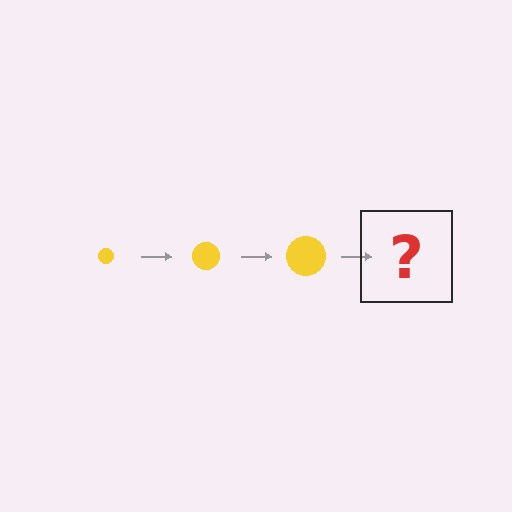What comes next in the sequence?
The next element should be a yellow circle, larger than the previous one.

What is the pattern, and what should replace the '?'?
The pattern is that the circle gets progressively larger each step. The '?' should be a yellow circle, larger than the previous one.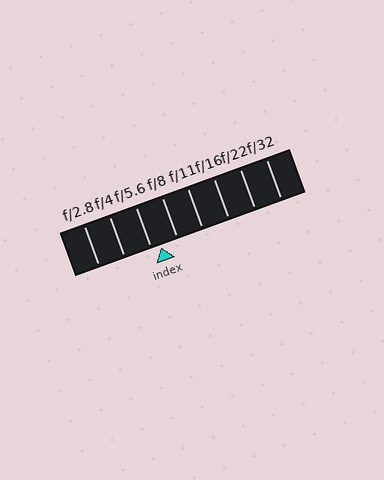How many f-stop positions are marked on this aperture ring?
There are 8 f-stop positions marked.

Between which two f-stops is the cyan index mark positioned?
The index mark is between f/5.6 and f/8.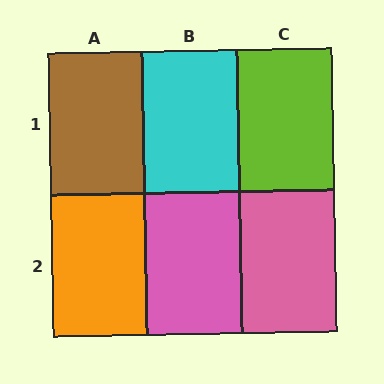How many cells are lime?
1 cell is lime.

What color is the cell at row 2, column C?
Pink.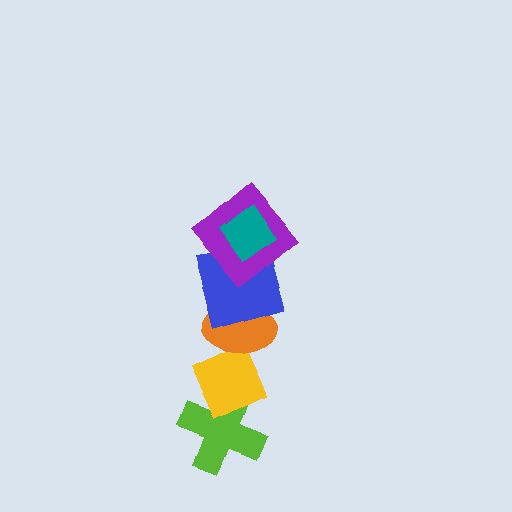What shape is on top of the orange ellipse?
The blue square is on top of the orange ellipse.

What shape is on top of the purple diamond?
The teal diamond is on top of the purple diamond.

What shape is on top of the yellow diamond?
The orange ellipse is on top of the yellow diamond.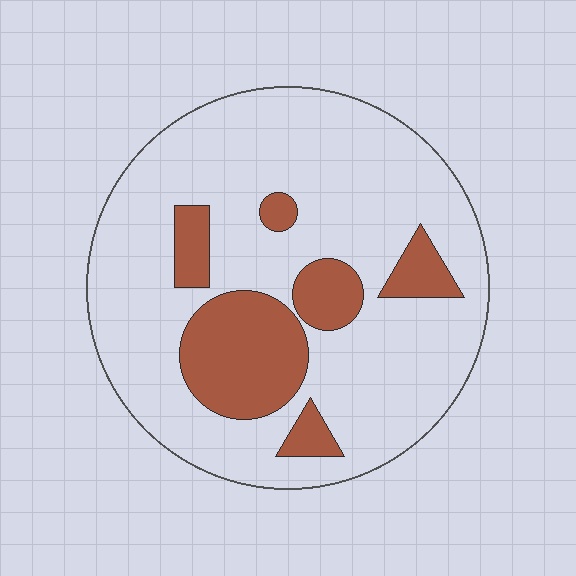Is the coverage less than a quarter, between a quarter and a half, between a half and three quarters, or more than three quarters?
Less than a quarter.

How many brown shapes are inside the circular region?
6.